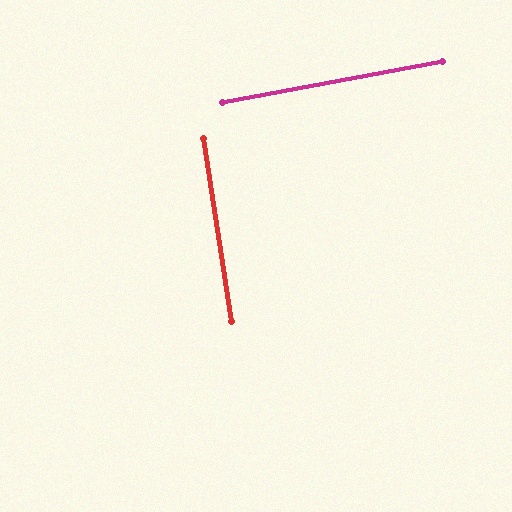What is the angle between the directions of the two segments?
Approximately 88 degrees.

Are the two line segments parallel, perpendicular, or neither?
Perpendicular — they meet at approximately 88°.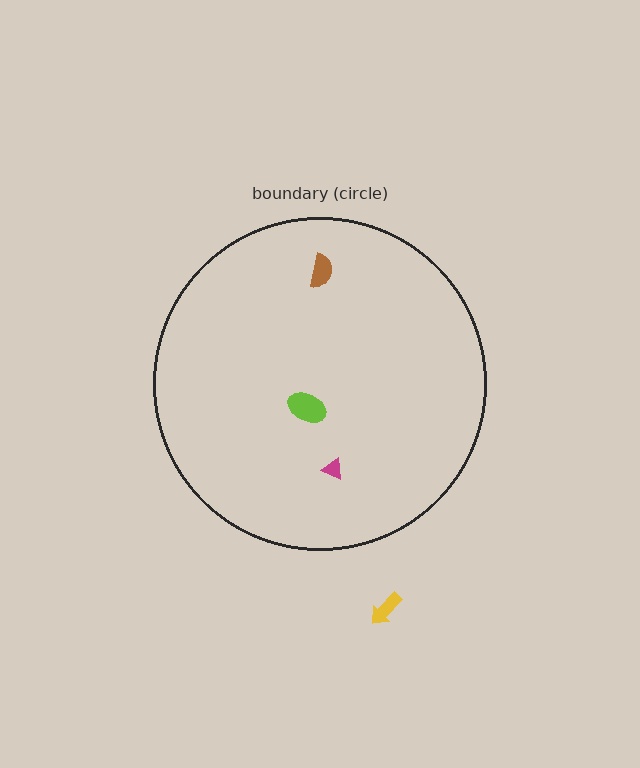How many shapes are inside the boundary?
3 inside, 1 outside.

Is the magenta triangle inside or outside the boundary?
Inside.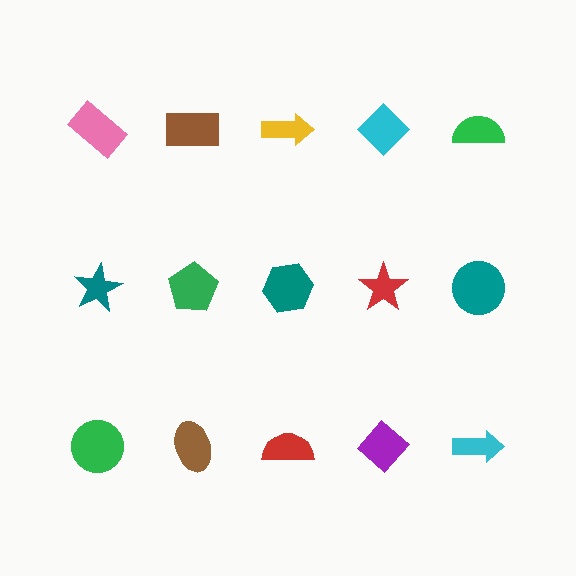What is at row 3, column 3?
A red semicircle.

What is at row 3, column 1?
A green circle.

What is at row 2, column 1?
A teal star.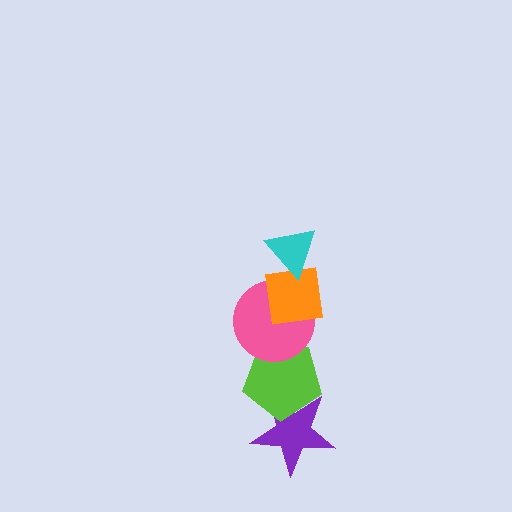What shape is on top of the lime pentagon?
The pink circle is on top of the lime pentagon.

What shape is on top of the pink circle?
The orange square is on top of the pink circle.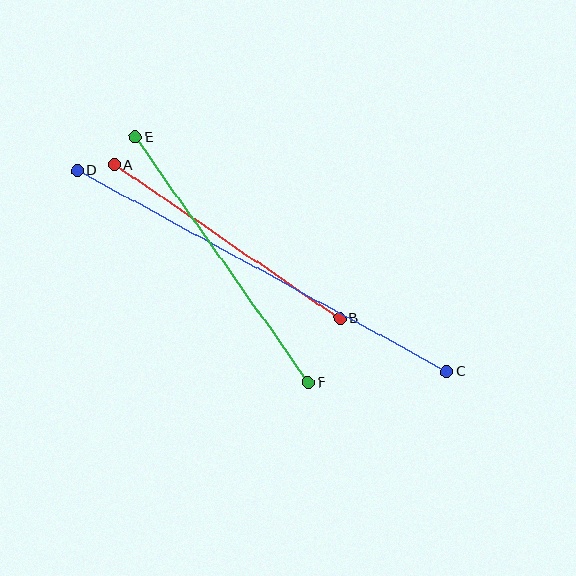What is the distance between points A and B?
The distance is approximately 273 pixels.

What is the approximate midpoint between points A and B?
The midpoint is at approximately (227, 242) pixels.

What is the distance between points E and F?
The distance is approximately 300 pixels.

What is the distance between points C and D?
The distance is approximately 420 pixels.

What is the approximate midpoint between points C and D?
The midpoint is at approximately (262, 271) pixels.